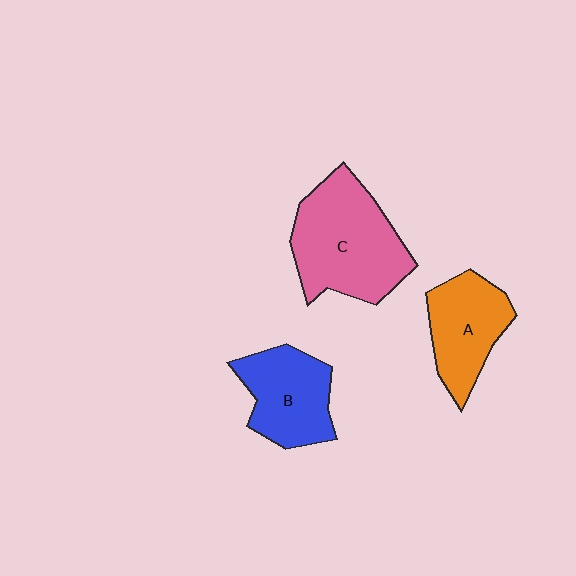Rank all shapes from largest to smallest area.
From largest to smallest: C (pink), B (blue), A (orange).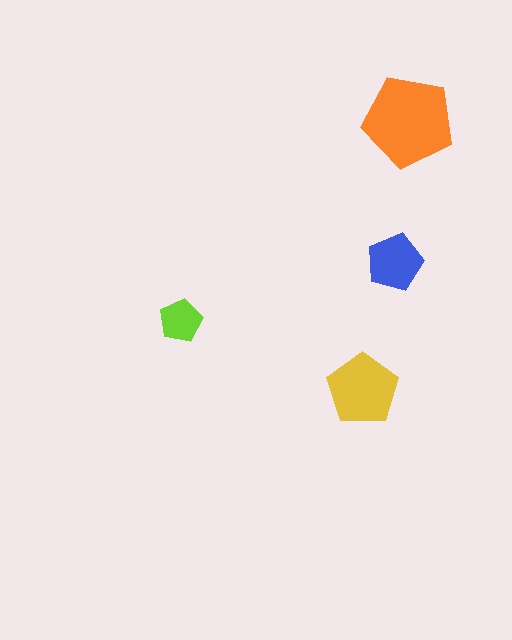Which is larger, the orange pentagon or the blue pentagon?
The orange one.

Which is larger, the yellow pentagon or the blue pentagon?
The yellow one.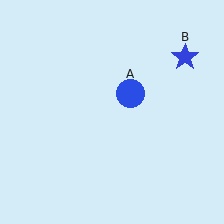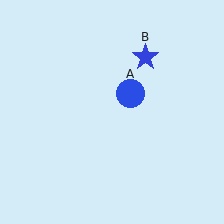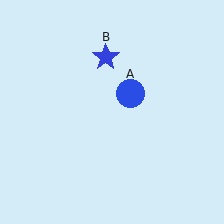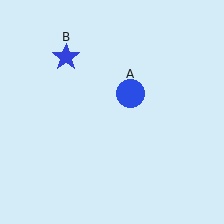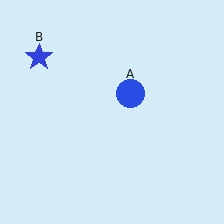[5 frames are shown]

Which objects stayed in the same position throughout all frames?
Blue circle (object A) remained stationary.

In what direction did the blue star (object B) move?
The blue star (object B) moved left.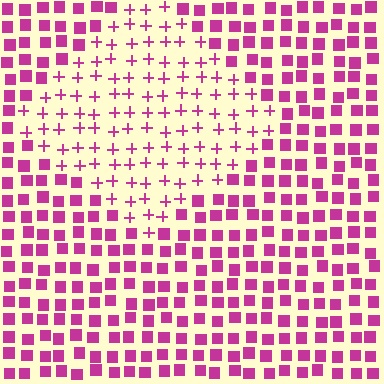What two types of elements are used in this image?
The image uses plus signs inside the diamond region and squares outside it.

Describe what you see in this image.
The image is filled with small magenta elements arranged in a uniform grid. A diamond-shaped region contains plus signs, while the surrounding area contains squares. The boundary is defined purely by the change in element shape.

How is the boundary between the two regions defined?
The boundary is defined by a change in element shape: plus signs inside vs. squares outside. All elements share the same color and spacing.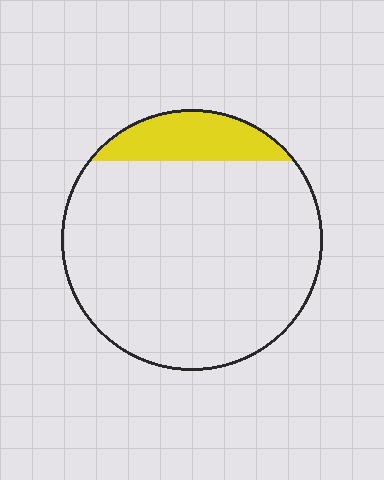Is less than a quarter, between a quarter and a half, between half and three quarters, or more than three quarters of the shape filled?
Less than a quarter.